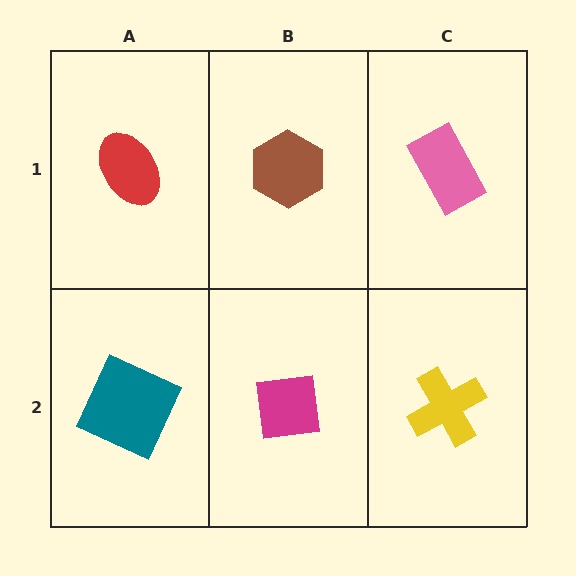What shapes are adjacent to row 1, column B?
A magenta square (row 2, column B), a red ellipse (row 1, column A), a pink rectangle (row 1, column C).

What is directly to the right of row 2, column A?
A magenta square.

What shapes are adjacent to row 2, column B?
A brown hexagon (row 1, column B), a teal square (row 2, column A), a yellow cross (row 2, column C).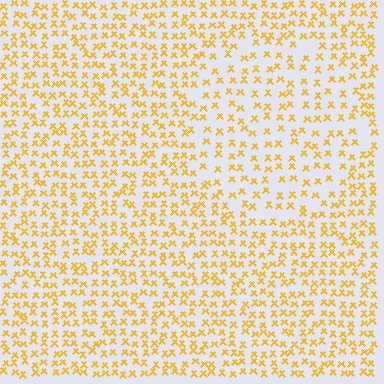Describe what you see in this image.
The image contains small yellow elements arranged at two different densities. A circle-shaped region is visible where the elements are less densely packed than the surrounding area.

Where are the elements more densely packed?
The elements are more densely packed outside the circle boundary.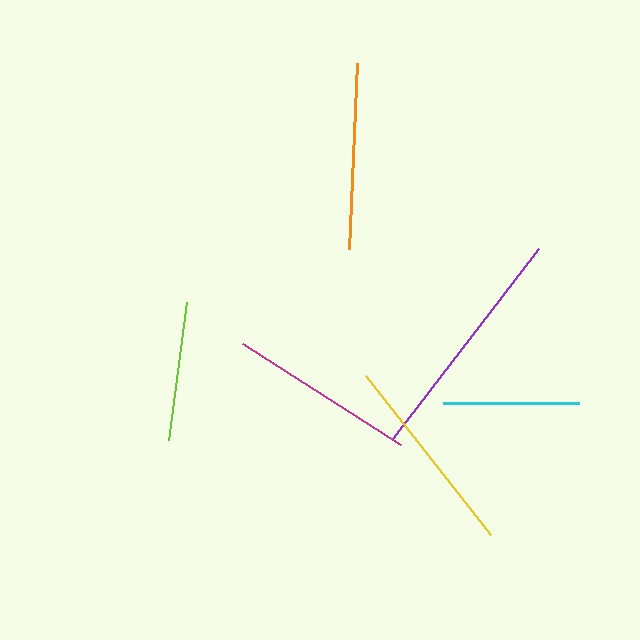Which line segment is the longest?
The purple line is the longest at approximately 240 pixels.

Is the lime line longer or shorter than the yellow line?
The yellow line is longer than the lime line.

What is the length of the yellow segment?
The yellow segment is approximately 202 pixels long.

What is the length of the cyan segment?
The cyan segment is approximately 137 pixels long.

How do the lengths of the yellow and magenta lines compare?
The yellow and magenta lines are approximately the same length.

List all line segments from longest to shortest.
From longest to shortest: purple, yellow, magenta, orange, lime, cyan.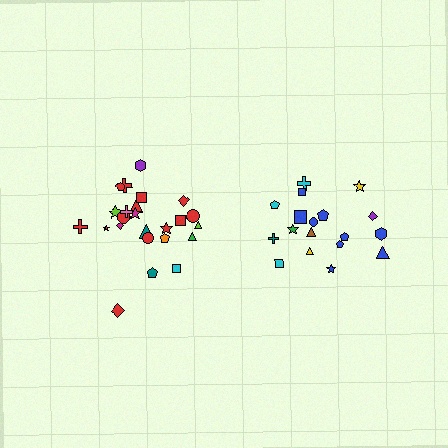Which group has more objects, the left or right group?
The left group.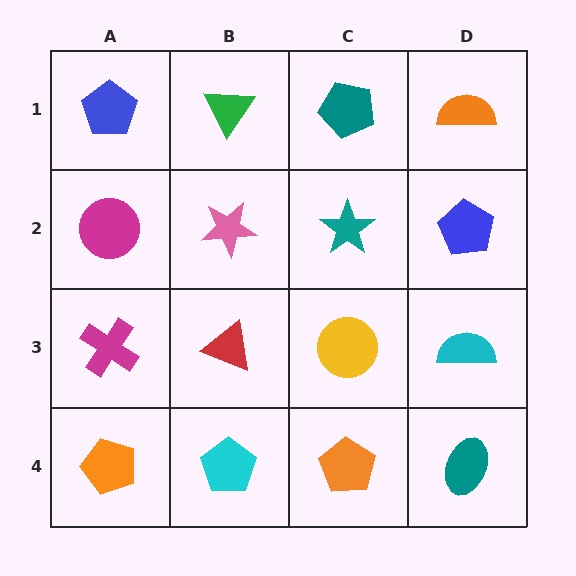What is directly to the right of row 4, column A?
A cyan pentagon.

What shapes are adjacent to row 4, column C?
A yellow circle (row 3, column C), a cyan pentagon (row 4, column B), a teal ellipse (row 4, column D).